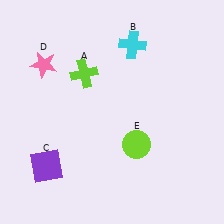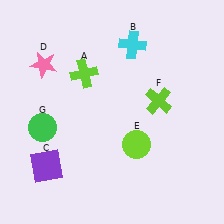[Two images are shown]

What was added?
A lime cross (F), a green circle (G) were added in Image 2.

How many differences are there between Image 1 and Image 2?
There are 2 differences between the two images.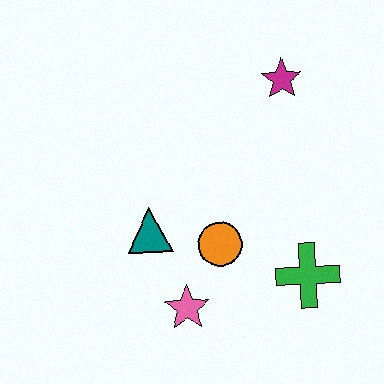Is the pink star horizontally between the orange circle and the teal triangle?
Yes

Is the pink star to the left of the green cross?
Yes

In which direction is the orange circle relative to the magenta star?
The orange circle is below the magenta star.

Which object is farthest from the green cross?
The magenta star is farthest from the green cross.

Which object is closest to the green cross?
The orange circle is closest to the green cross.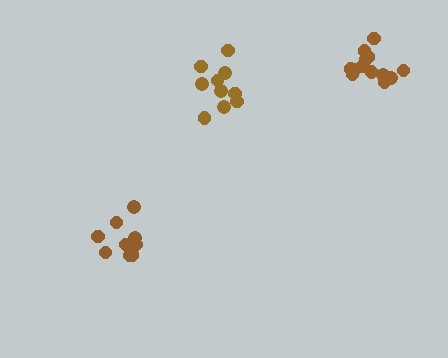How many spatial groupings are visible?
There are 3 spatial groupings.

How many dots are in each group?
Group 1: 10 dots, Group 2: 13 dots, Group 3: 10 dots (33 total).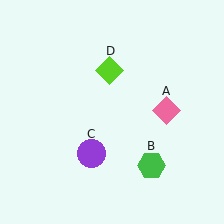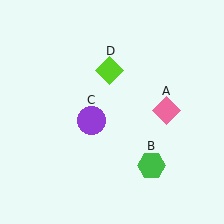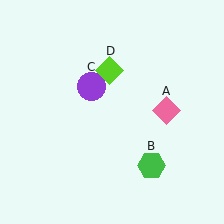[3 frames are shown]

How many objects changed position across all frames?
1 object changed position: purple circle (object C).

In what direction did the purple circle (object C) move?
The purple circle (object C) moved up.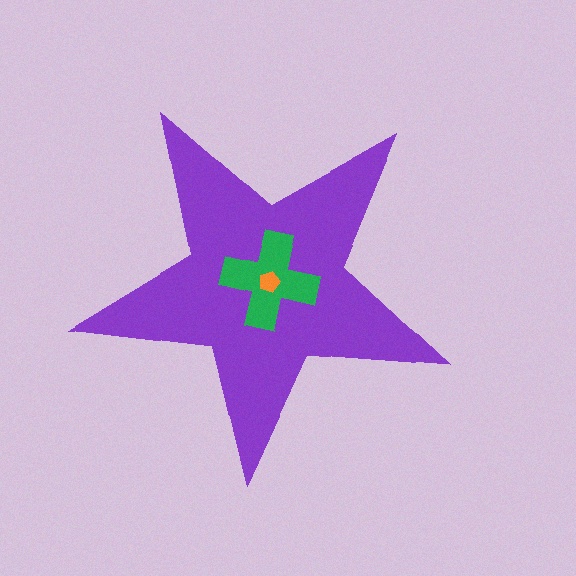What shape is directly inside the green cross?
The orange pentagon.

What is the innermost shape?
The orange pentagon.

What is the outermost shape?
The purple star.